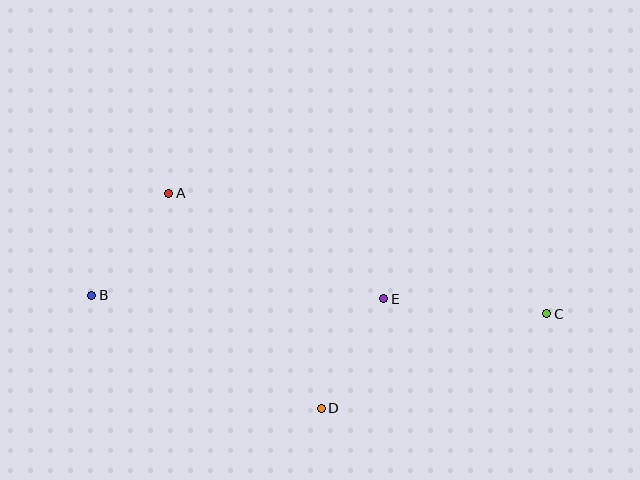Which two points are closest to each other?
Points D and E are closest to each other.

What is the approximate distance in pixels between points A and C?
The distance between A and C is approximately 397 pixels.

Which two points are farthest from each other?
Points B and C are farthest from each other.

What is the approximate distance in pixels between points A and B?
The distance between A and B is approximately 128 pixels.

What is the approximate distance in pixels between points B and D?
The distance between B and D is approximately 256 pixels.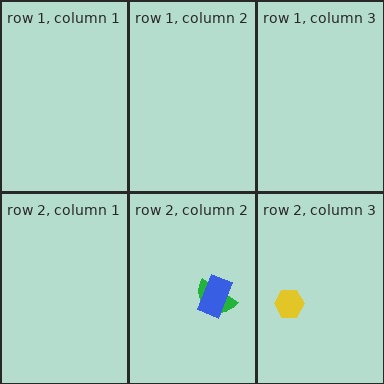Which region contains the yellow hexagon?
The row 2, column 3 region.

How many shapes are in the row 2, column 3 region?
1.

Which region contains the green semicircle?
The row 2, column 2 region.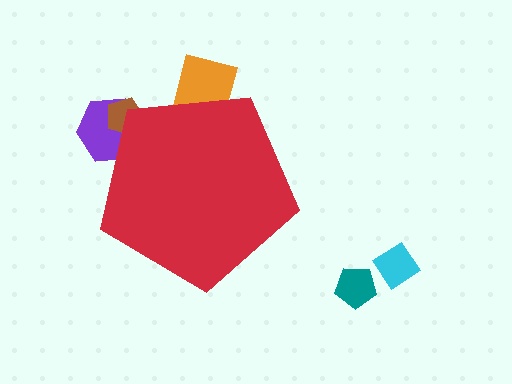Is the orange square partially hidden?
Yes, the orange square is partially hidden behind the red pentagon.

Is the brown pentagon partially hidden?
Yes, the brown pentagon is partially hidden behind the red pentagon.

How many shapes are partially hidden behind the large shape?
3 shapes are partially hidden.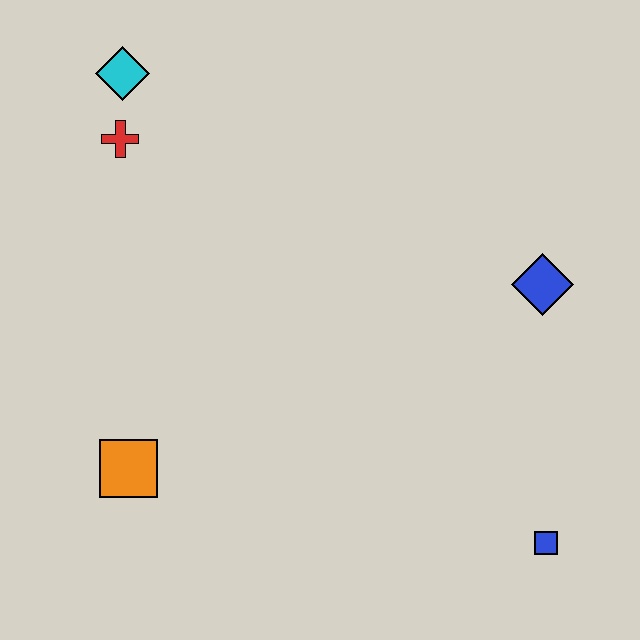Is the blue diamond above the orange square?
Yes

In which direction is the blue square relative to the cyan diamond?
The blue square is below the cyan diamond.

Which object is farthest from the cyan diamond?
The blue square is farthest from the cyan diamond.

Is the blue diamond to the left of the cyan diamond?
No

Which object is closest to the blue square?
The blue diamond is closest to the blue square.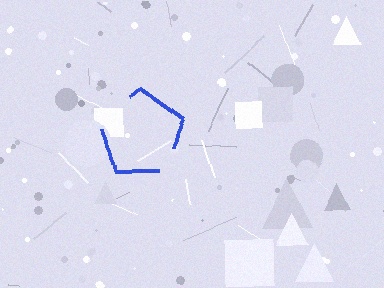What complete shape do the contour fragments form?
The contour fragments form a pentagon.